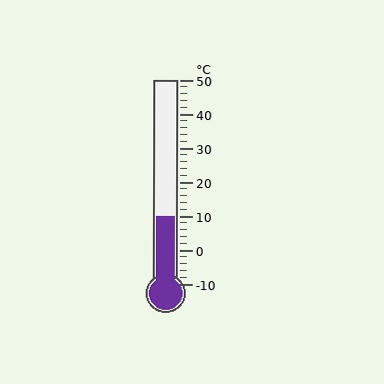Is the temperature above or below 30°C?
The temperature is below 30°C.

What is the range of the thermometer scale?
The thermometer scale ranges from -10°C to 50°C.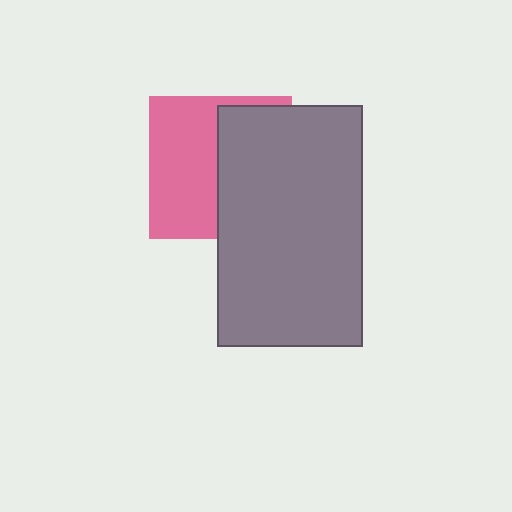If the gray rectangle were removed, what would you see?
You would see the complete pink square.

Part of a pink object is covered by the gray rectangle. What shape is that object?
It is a square.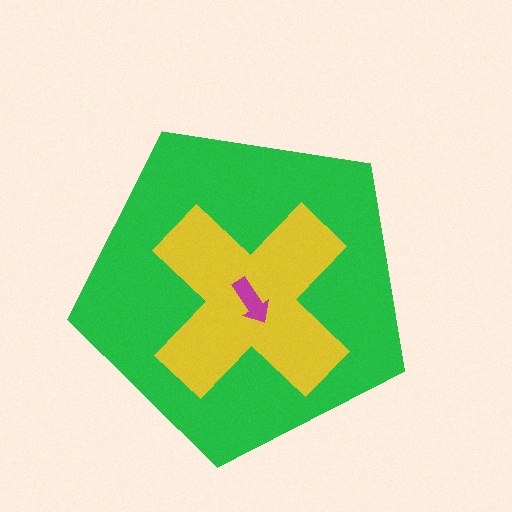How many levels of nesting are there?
3.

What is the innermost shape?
The magenta arrow.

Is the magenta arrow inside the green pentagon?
Yes.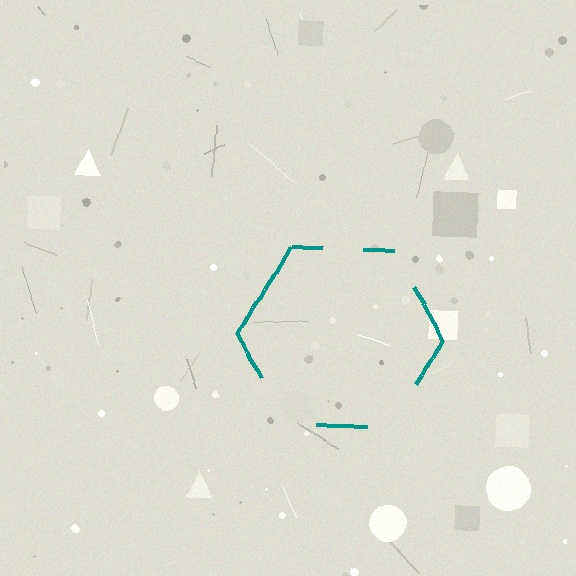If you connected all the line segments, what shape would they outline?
They would outline a hexagon.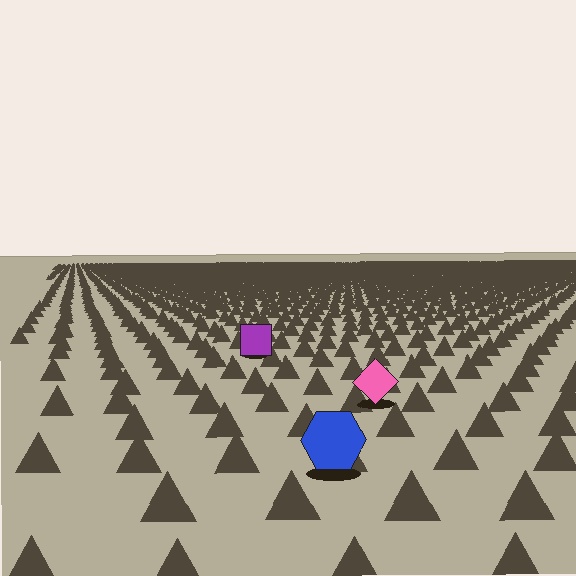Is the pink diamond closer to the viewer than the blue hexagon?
No. The blue hexagon is closer — you can tell from the texture gradient: the ground texture is coarser near it.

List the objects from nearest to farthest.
From nearest to farthest: the blue hexagon, the pink diamond, the purple square.